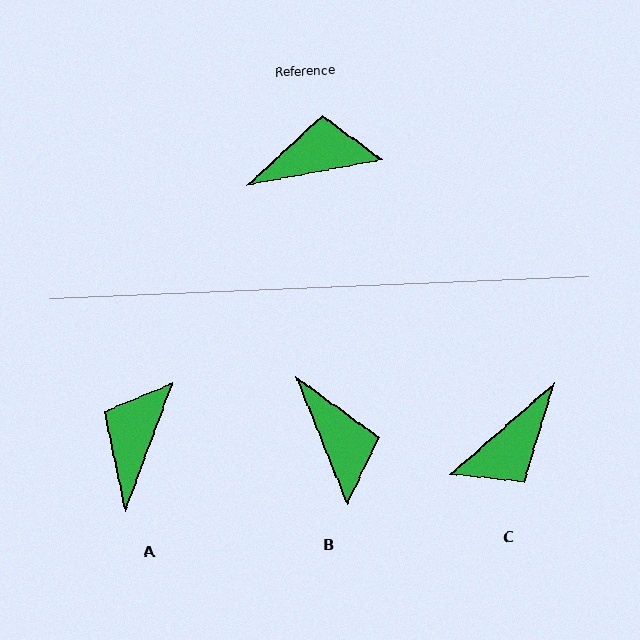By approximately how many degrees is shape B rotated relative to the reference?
Approximately 79 degrees clockwise.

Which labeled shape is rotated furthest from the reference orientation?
C, about 150 degrees away.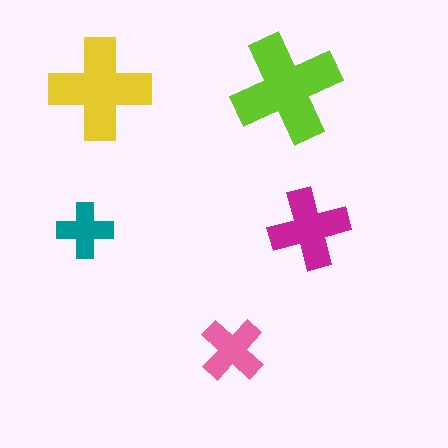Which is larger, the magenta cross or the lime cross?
The lime one.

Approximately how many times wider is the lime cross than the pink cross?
About 1.5 times wider.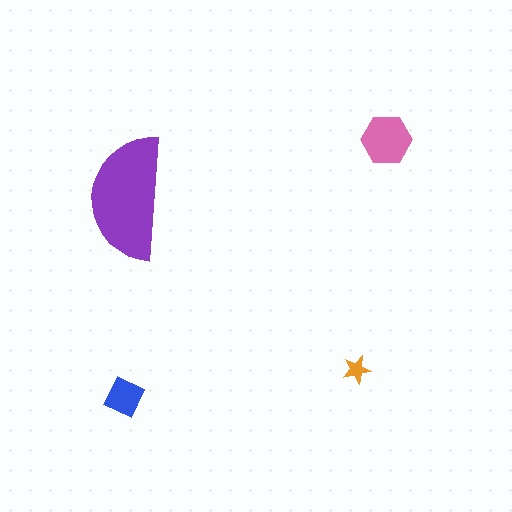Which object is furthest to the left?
The purple semicircle is leftmost.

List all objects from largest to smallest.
The purple semicircle, the pink hexagon, the blue diamond, the orange star.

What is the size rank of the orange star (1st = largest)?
4th.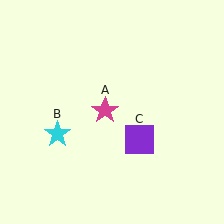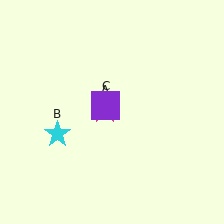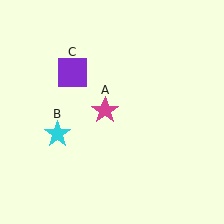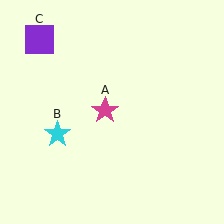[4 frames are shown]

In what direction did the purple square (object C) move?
The purple square (object C) moved up and to the left.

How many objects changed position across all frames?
1 object changed position: purple square (object C).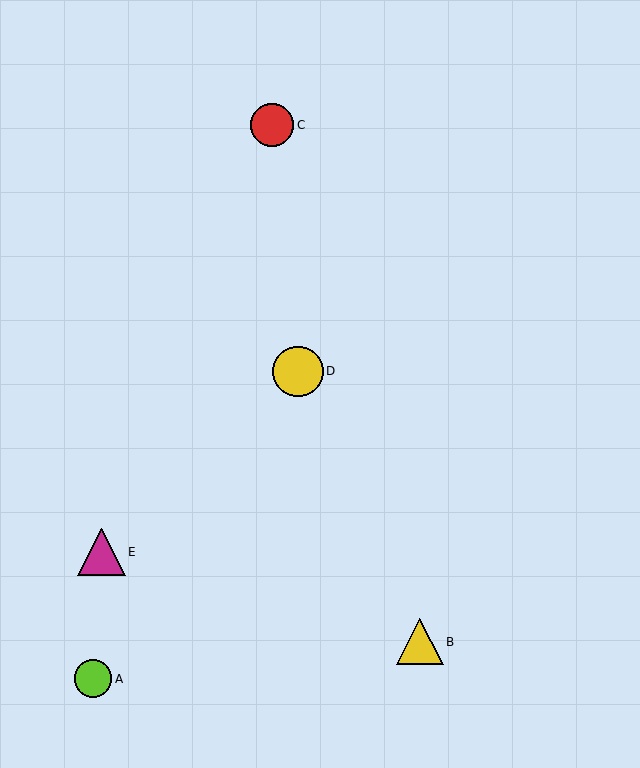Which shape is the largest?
The yellow circle (labeled D) is the largest.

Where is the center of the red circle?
The center of the red circle is at (272, 125).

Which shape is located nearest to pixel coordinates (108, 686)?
The lime circle (labeled A) at (93, 679) is nearest to that location.